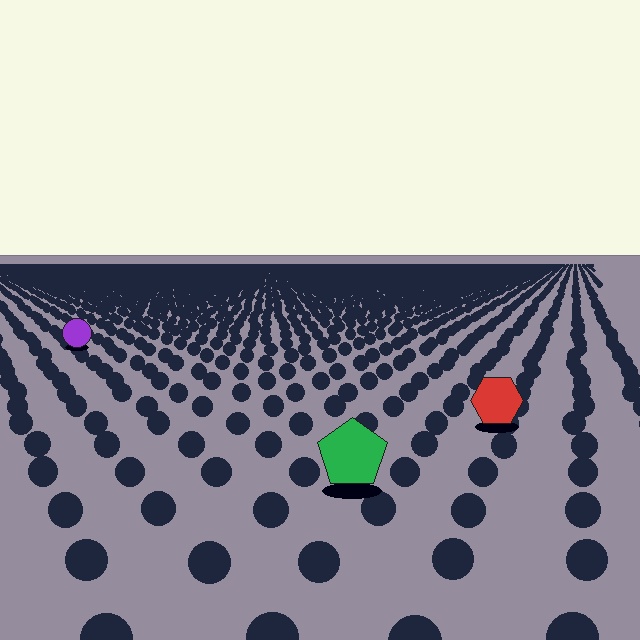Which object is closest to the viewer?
The green pentagon is closest. The texture marks near it are larger and more spread out.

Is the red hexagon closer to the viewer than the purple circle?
Yes. The red hexagon is closer — you can tell from the texture gradient: the ground texture is coarser near it.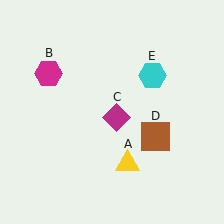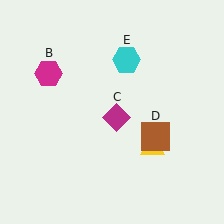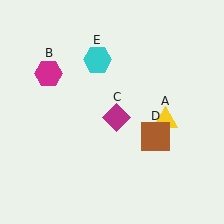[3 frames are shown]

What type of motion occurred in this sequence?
The yellow triangle (object A), cyan hexagon (object E) rotated counterclockwise around the center of the scene.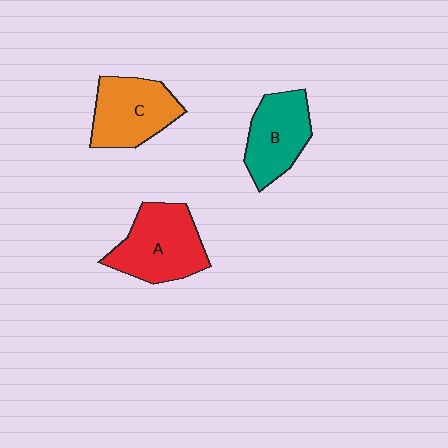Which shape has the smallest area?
Shape B (teal).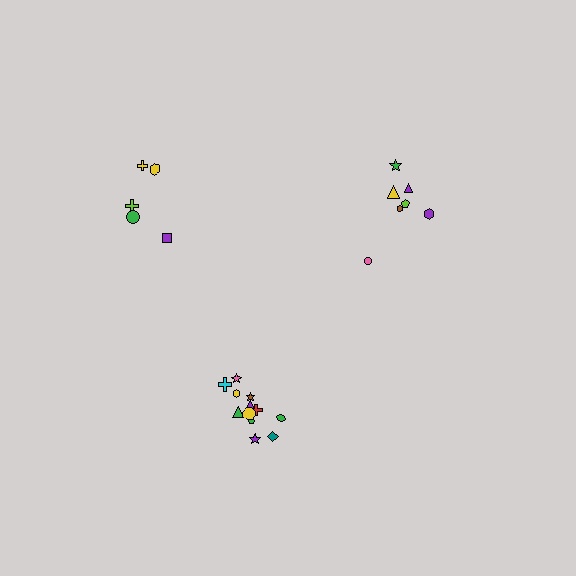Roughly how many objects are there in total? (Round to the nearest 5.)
Roughly 25 objects in total.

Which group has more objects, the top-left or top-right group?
The top-right group.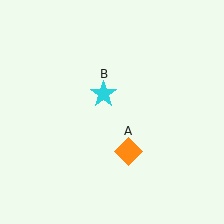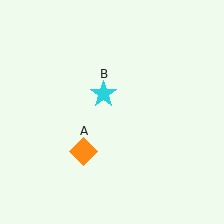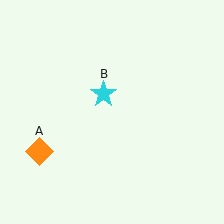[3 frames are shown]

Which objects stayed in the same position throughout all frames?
Cyan star (object B) remained stationary.